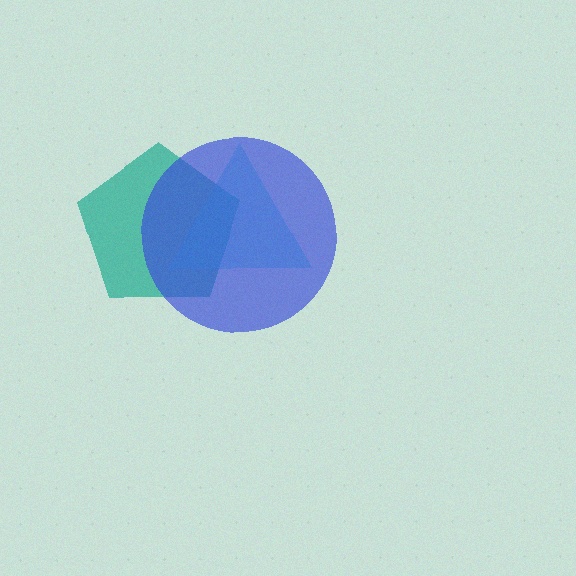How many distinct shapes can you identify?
There are 3 distinct shapes: a teal pentagon, a cyan triangle, a blue circle.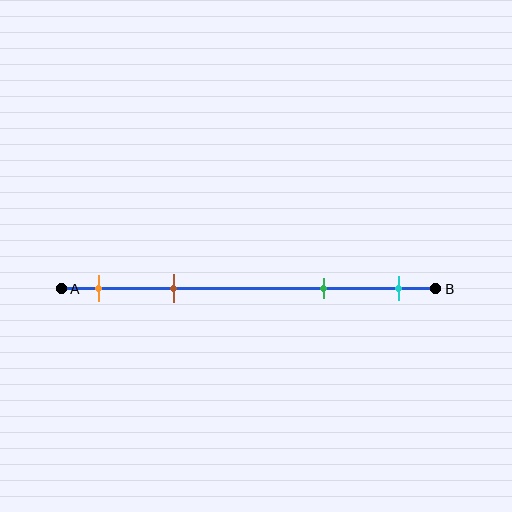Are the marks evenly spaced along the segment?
No, the marks are not evenly spaced.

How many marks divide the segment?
There are 4 marks dividing the segment.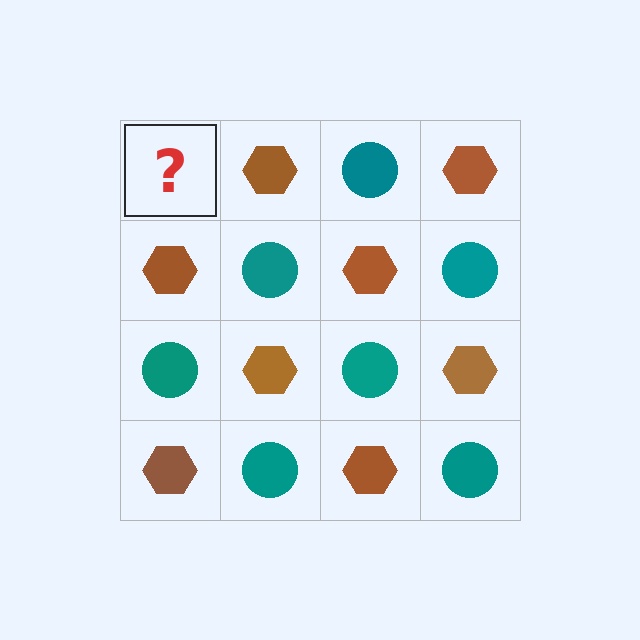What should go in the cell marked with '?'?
The missing cell should contain a teal circle.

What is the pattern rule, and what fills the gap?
The rule is that it alternates teal circle and brown hexagon in a checkerboard pattern. The gap should be filled with a teal circle.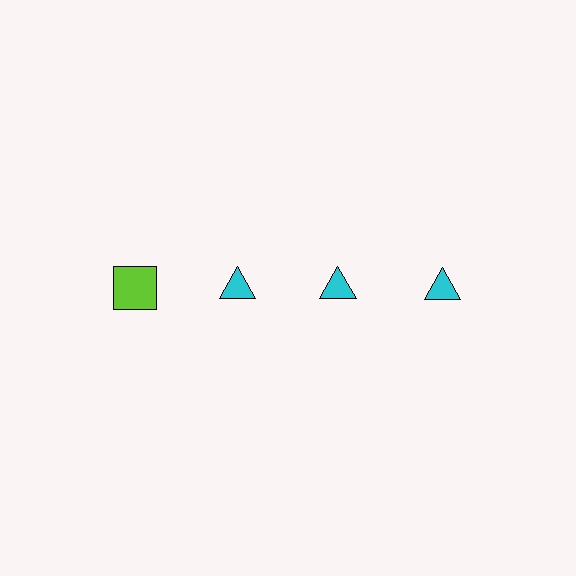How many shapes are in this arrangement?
There are 4 shapes arranged in a grid pattern.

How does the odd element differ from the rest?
It differs in both color (lime instead of cyan) and shape (square instead of triangle).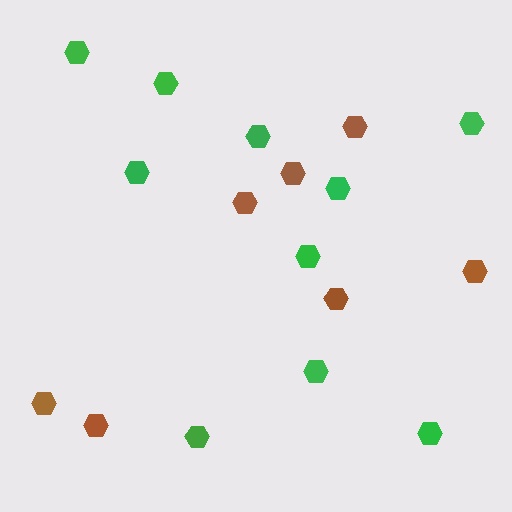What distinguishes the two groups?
There are 2 groups: one group of brown hexagons (7) and one group of green hexagons (10).